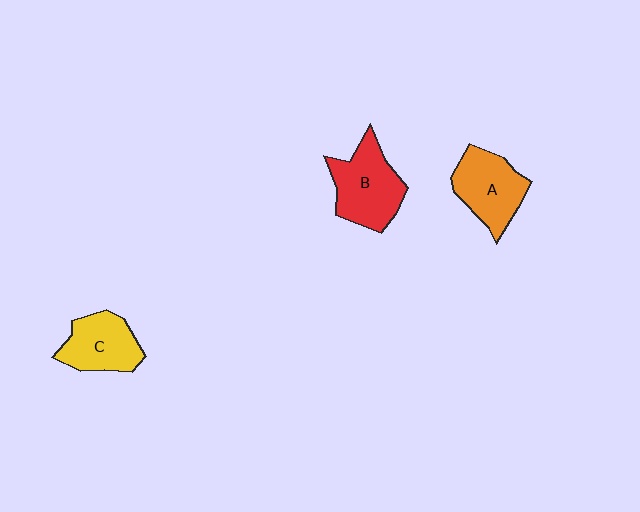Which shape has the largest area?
Shape B (red).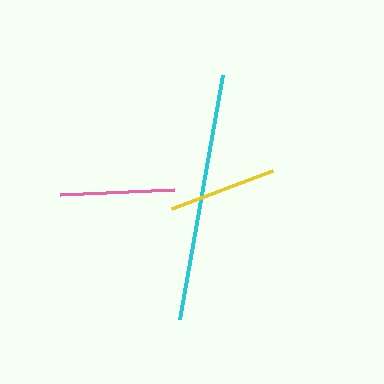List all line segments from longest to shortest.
From longest to shortest: cyan, pink, yellow.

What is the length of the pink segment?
The pink segment is approximately 114 pixels long.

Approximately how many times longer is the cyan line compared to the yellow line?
The cyan line is approximately 2.3 times the length of the yellow line.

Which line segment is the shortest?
The yellow line is the shortest at approximately 107 pixels.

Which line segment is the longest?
The cyan line is the longest at approximately 248 pixels.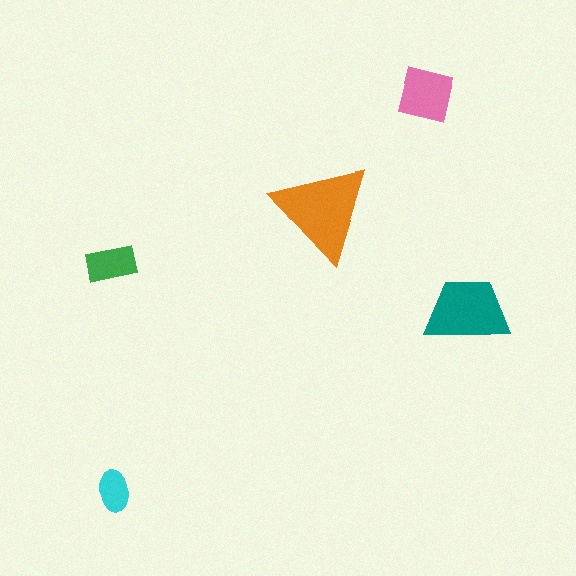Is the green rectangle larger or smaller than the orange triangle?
Smaller.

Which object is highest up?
The pink square is topmost.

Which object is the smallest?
The cyan ellipse.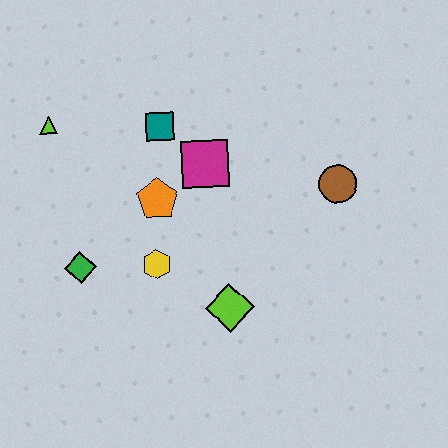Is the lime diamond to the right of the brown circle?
No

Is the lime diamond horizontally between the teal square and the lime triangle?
No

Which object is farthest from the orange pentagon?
The brown circle is farthest from the orange pentagon.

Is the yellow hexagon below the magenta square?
Yes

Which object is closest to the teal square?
The magenta square is closest to the teal square.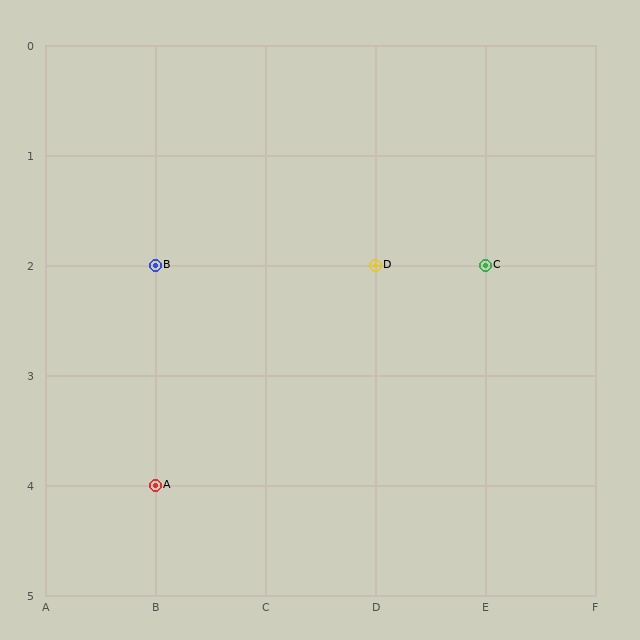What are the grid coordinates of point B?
Point B is at grid coordinates (B, 2).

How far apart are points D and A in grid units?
Points D and A are 2 columns and 2 rows apart (about 2.8 grid units diagonally).